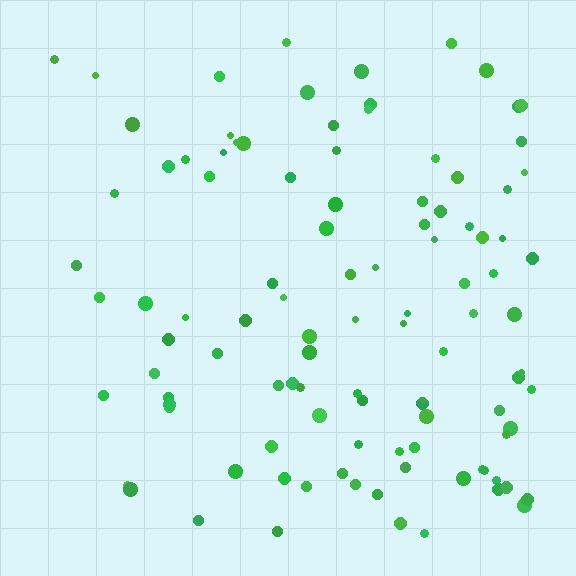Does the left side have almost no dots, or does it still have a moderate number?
Still a moderate number, just noticeably fewer than the right.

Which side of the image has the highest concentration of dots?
The right.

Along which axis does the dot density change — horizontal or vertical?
Horizontal.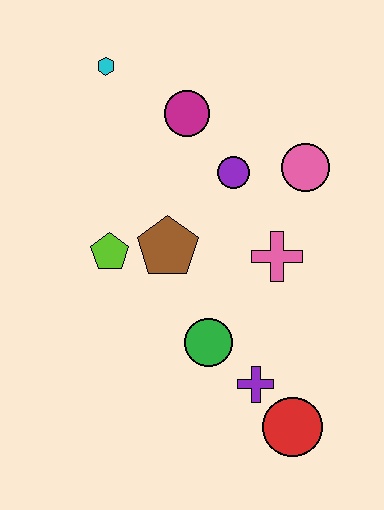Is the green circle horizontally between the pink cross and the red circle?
No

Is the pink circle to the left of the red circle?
No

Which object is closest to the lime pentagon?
The brown pentagon is closest to the lime pentagon.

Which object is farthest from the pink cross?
The cyan hexagon is farthest from the pink cross.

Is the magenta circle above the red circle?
Yes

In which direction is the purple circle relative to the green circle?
The purple circle is above the green circle.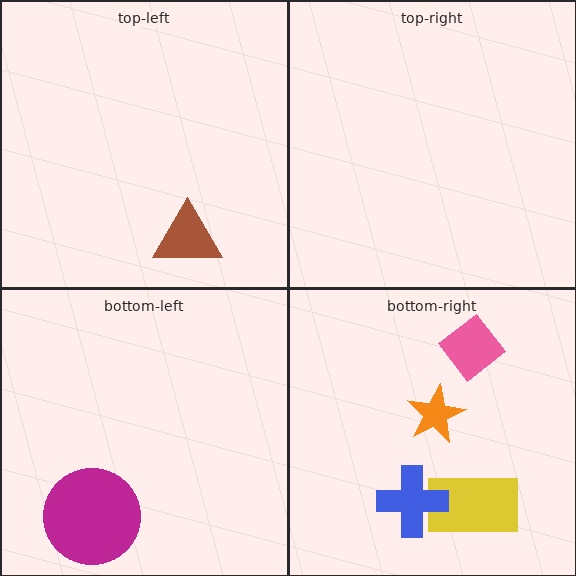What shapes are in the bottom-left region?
The magenta circle.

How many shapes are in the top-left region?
1.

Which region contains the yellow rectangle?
The bottom-right region.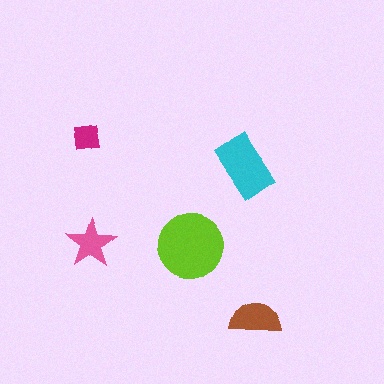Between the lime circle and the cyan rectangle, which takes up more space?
The lime circle.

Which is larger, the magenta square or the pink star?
The pink star.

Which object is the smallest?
The magenta square.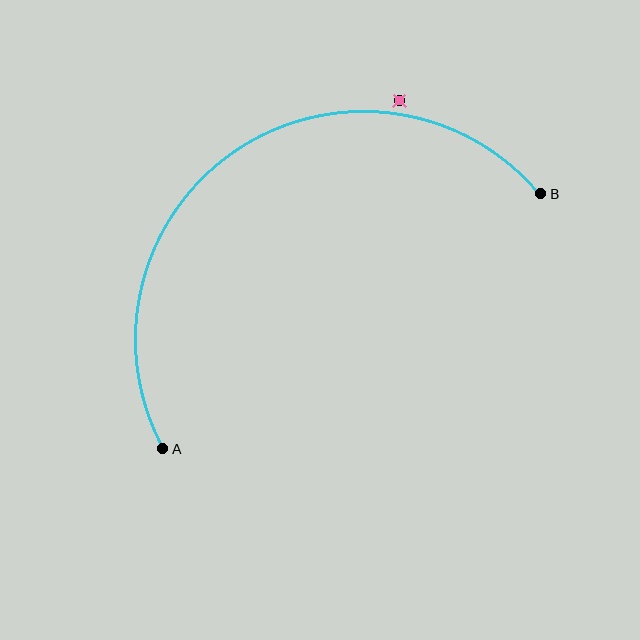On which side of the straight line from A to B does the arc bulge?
The arc bulges above and to the left of the straight line connecting A and B.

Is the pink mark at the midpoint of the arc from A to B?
No — the pink mark does not lie on the arc at all. It sits slightly outside the curve.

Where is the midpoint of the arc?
The arc midpoint is the point on the curve farthest from the straight line joining A and B. It sits above and to the left of that line.